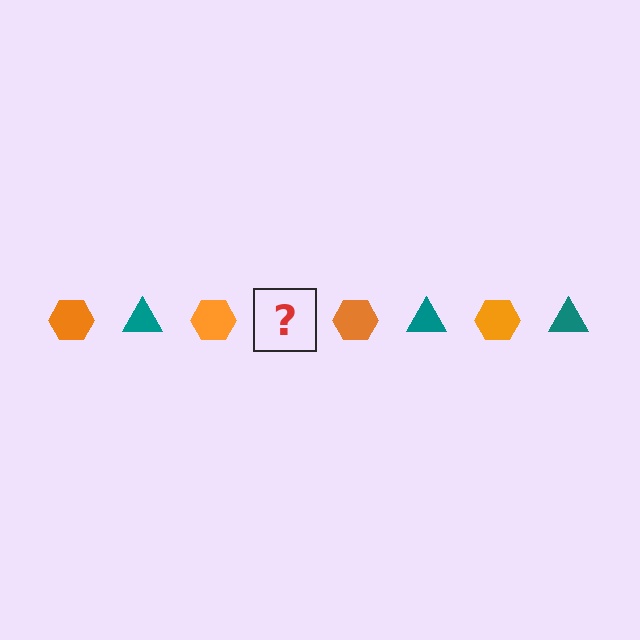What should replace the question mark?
The question mark should be replaced with a teal triangle.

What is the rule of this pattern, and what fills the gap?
The rule is that the pattern alternates between orange hexagon and teal triangle. The gap should be filled with a teal triangle.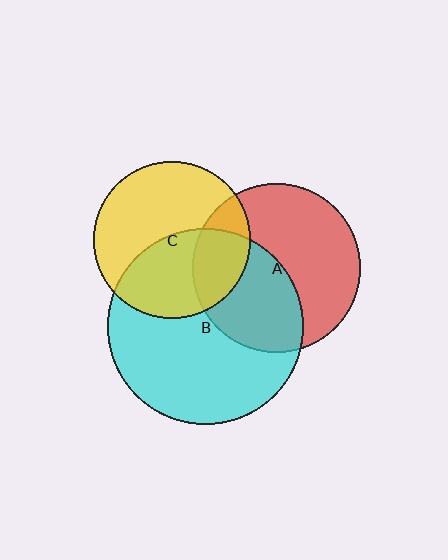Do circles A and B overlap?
Yes.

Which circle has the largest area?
Circle B (cyan).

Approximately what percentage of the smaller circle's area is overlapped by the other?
Approximately 45%.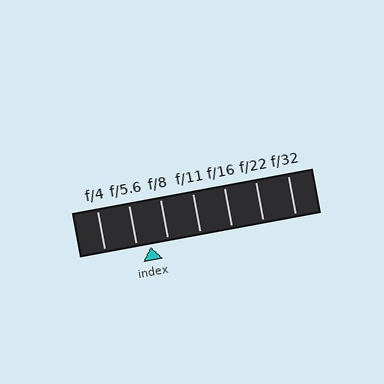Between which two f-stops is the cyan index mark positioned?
The index mark is between f/5.6 and f/8.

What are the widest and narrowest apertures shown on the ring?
The widest aperture shown is f/4 and the narrowest is f/32.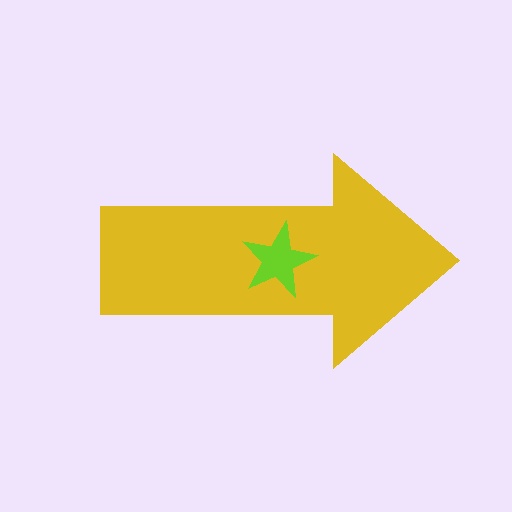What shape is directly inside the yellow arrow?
The lime star.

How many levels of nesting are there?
2.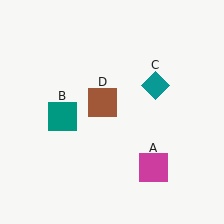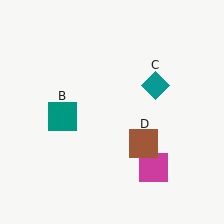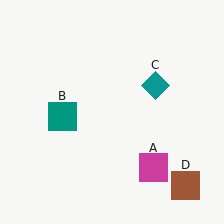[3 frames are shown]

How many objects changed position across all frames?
1 object changed position: brown square (object D).